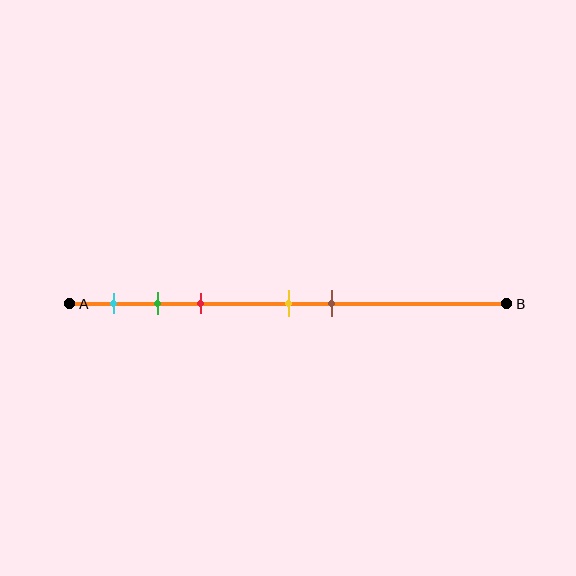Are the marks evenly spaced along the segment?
No, the marks are not evenly spaced.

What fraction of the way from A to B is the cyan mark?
The cyan mark is approximately 10% (0.1) of the way from A to B.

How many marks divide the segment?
There are 5 marks dividing the segment.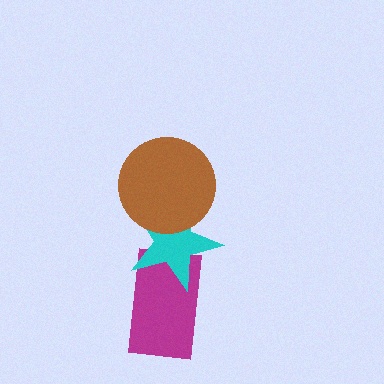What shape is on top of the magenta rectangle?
The cyan star is on top of the magenta rectangle.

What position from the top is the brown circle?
The brown circle is 1st from the top.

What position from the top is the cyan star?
The cyan star is 2nd from the top.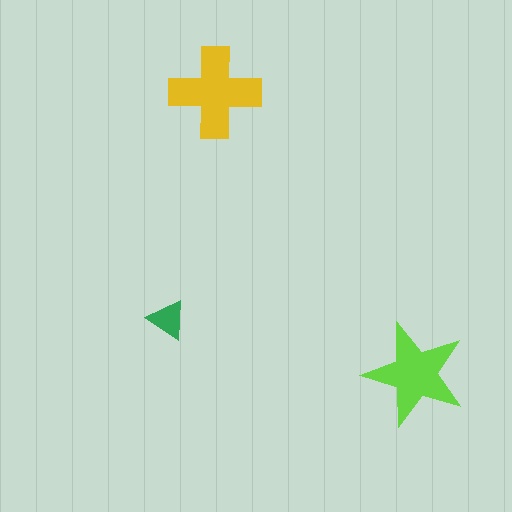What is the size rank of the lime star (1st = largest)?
2nd.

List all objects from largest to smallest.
The yellow cross, the lime star, the green triangle.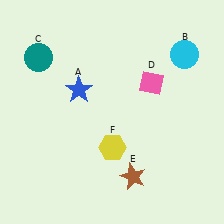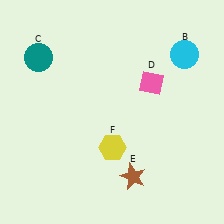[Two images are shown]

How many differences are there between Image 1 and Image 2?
There is 1 difference between the two images.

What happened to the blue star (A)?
The blue star (A) was removed in Image 2. It was in the top-left area of Image 1.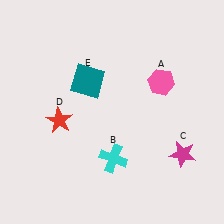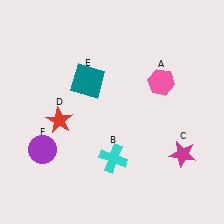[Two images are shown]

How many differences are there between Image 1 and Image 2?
There is 1 difference between the two images.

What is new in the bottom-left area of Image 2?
A purple circle (F) was added in the bottom-left area of Image 2.